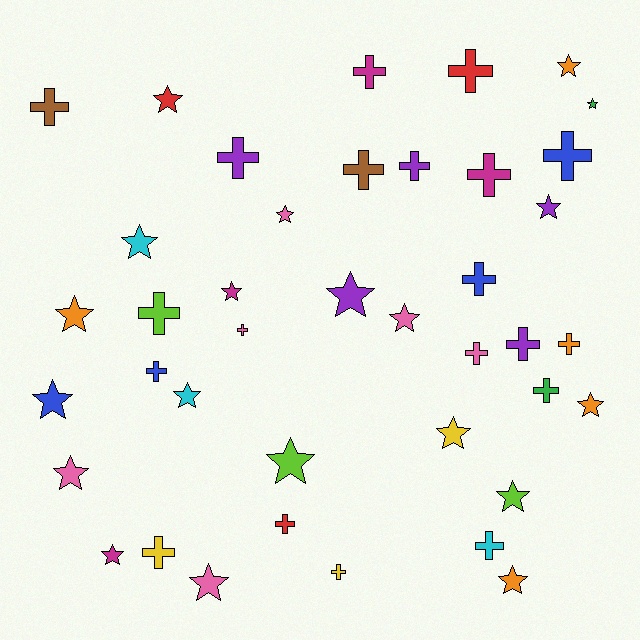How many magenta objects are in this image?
There are 4 magenta objects.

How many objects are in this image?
There are 40 objects.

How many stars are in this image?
There are 20 stars.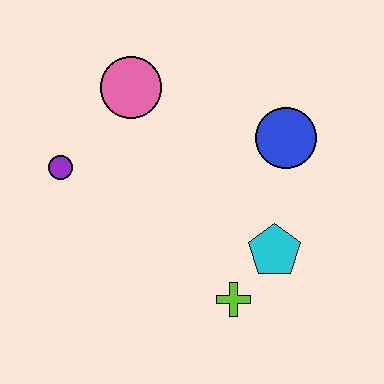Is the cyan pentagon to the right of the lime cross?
Yes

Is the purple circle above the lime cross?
Yes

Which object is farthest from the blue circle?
The purple circle is farthest from the blue circle.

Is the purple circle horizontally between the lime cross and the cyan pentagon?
No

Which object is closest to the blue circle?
The cyan pentagon is closest to the blue circle.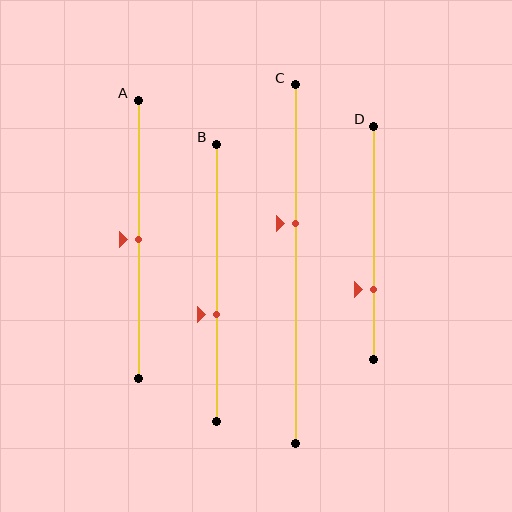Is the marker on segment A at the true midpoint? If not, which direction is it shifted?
Yes, the marker on segment A is at the true midpoint.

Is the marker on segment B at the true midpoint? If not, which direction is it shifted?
No, the marker on segment B is shifted downward by about 12% of the segment length.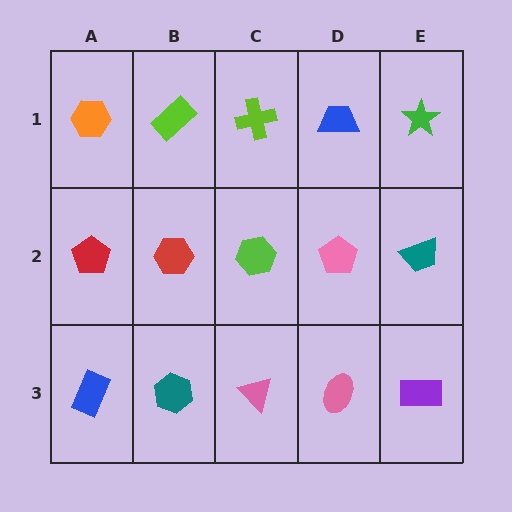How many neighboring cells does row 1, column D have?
3.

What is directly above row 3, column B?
A red hexagon.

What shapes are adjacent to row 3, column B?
A red hexagon (row 2, column B), a blue rectangle (row 3, column A), a pink triangle (row 3, column C).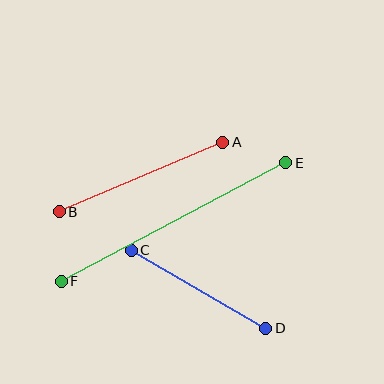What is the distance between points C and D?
The distance is approximately 155 pixels.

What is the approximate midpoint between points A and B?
The midpoint is at approximately (141, 177) pixels.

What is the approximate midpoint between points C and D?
The midpoint is at approximately (198, 289) pixels.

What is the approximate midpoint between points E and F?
The midpoint is at approximately (173, 222) pixels.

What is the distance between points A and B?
The distance is approximately 177 pixels.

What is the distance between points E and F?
The distance is approximately 254 pixels.